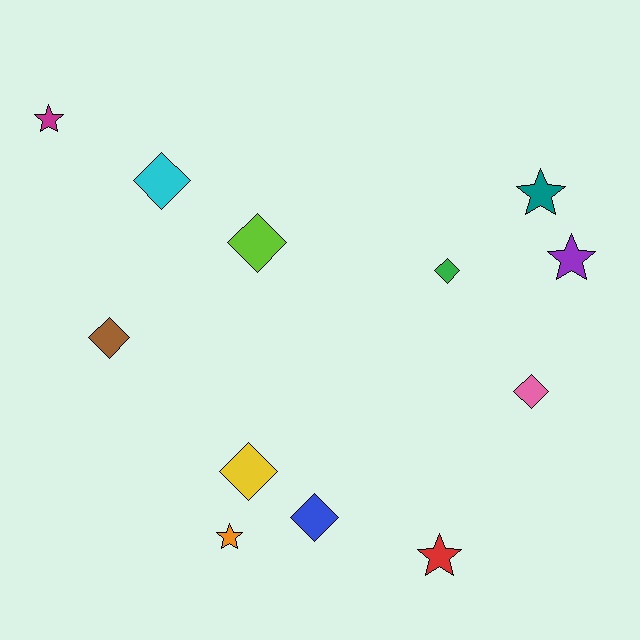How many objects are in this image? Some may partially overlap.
There are 12 objects.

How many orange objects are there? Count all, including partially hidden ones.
There is 1 orange object.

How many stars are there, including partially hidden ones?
There are 5 stars.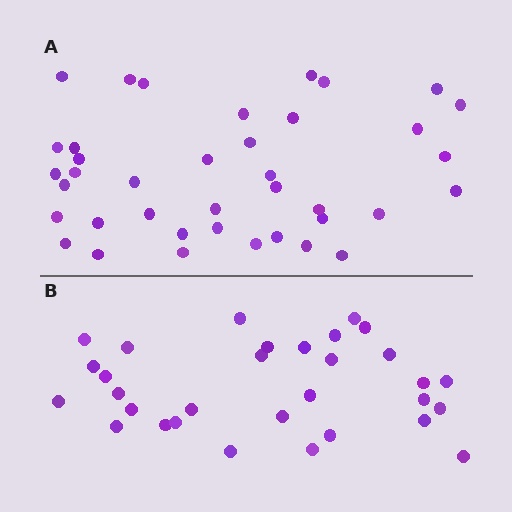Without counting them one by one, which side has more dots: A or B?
Region A (the top region) has more dots.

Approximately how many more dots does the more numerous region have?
Region A has roughly 8 or so more dots than region B.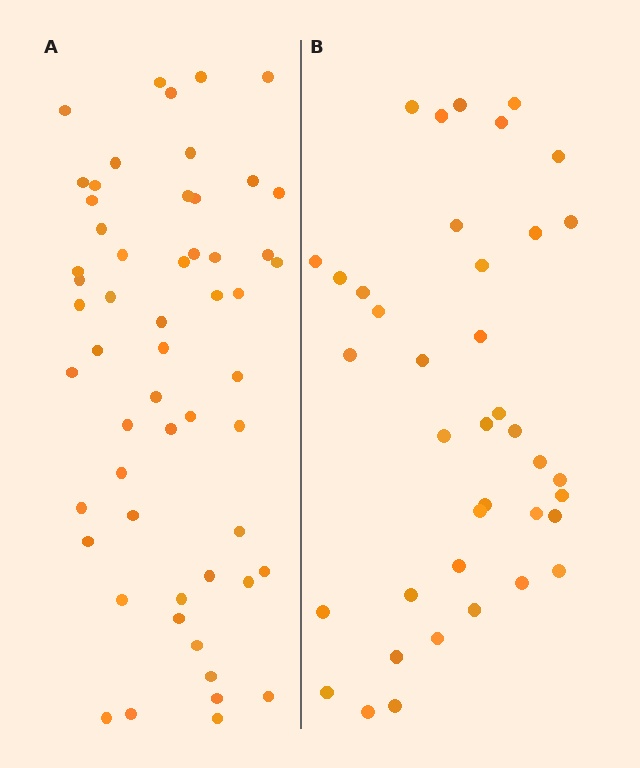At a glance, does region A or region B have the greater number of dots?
Region A (the left region) has more dots.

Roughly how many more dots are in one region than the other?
Region A has approximately 15 more dots than region B.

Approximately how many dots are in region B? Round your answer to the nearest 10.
About 40 dots. (The exact count is 39, which rounds to 40.)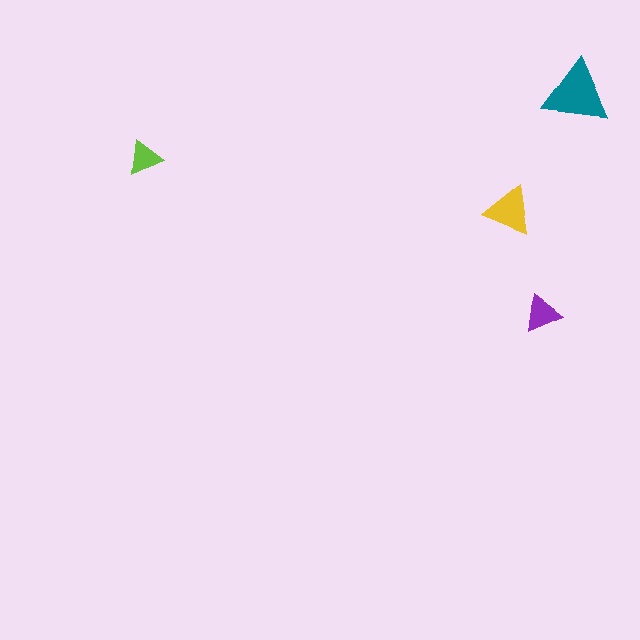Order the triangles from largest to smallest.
the teal one, the yellow one, the purple one, the lime one.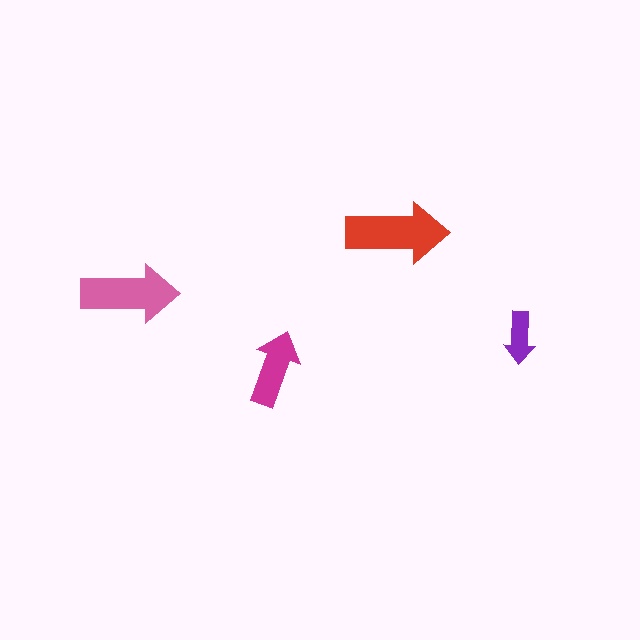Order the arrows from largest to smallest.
the red one, the pink one, the magenta one, the purple one.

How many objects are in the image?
There are 4 objects in the image.